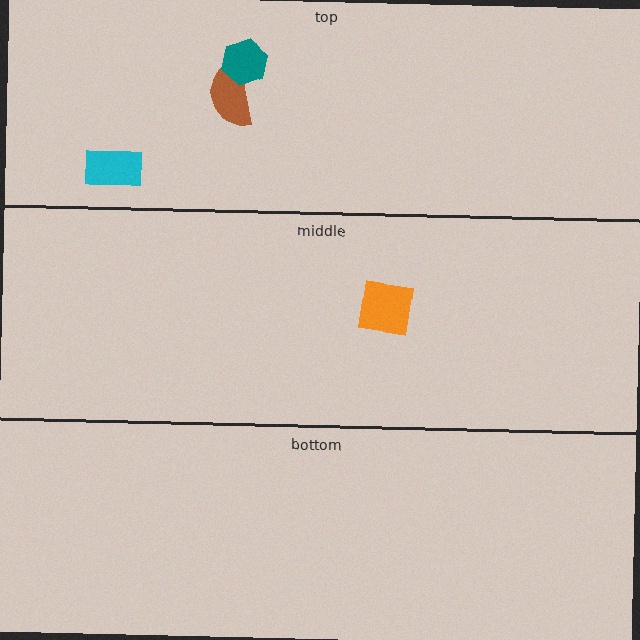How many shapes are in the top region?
3.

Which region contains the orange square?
The middle region.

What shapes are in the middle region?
The orange square.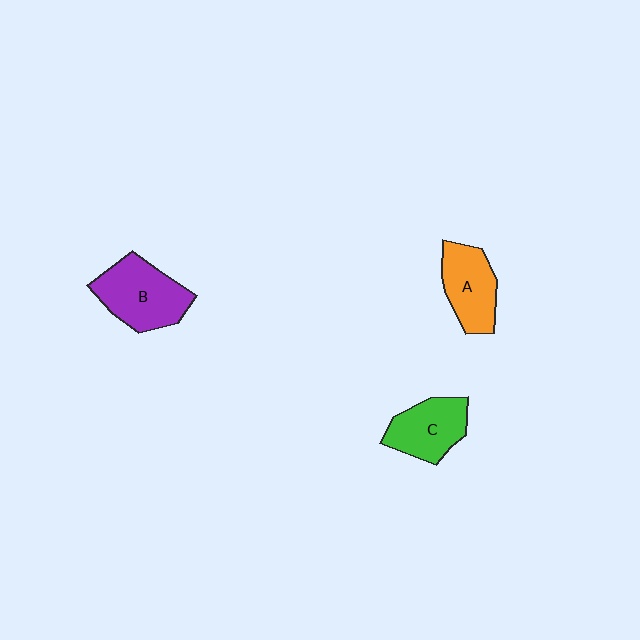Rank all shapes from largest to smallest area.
From largest to smallest: B (purple), A (orange), C (green).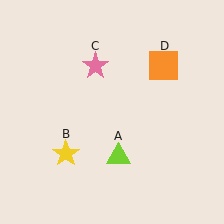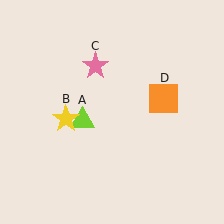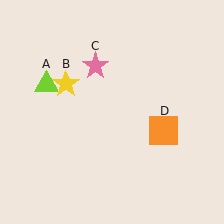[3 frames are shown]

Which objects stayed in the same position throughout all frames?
Pink star (object C) remained stationary.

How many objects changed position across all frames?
3 objects changed position: lime triangle (object A), yellow star (object B), orange square (object D).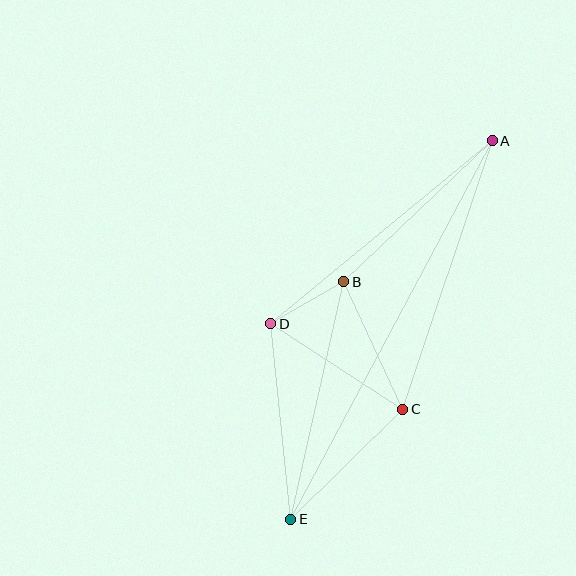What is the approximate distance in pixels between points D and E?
The distance between D and E is approximately 196 pixels.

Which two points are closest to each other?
Points B and D are closest to each other.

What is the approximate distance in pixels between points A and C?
The distance between A and C is approximately 283 pixels.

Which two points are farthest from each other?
Points A and E are farthest from each other.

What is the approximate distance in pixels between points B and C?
The distance between B and C is approximately 141 pixels.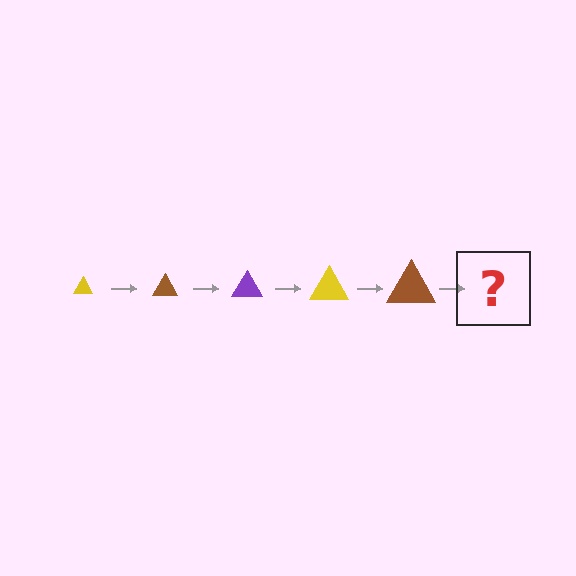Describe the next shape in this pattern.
It should be a purple triangle, larger than the previous one.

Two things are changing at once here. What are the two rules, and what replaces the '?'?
The two rules are that the triangle grows larger each step and the color cycles through yellow, brown, and purple. The '?' should be a purple triangle, larger than the previous one.